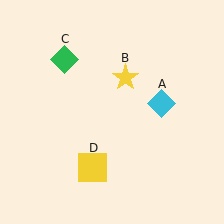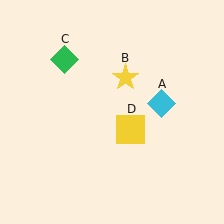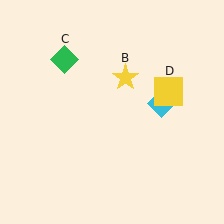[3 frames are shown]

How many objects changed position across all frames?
1 object changed position: yellow square (object D).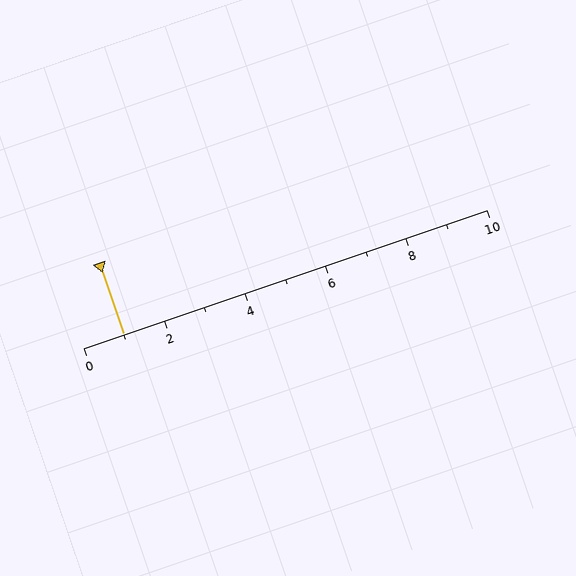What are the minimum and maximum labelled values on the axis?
The axis runs from 0 to 10.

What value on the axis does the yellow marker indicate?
The marker indicates approximately 1.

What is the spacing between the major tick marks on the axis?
The major ticks are spaced 2 apart.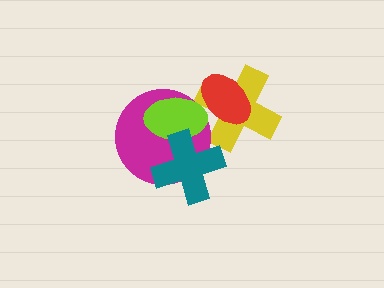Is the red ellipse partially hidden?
No, no other shape covers it.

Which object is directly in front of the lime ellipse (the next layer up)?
The teal cross is directly in front of the lime ellipse.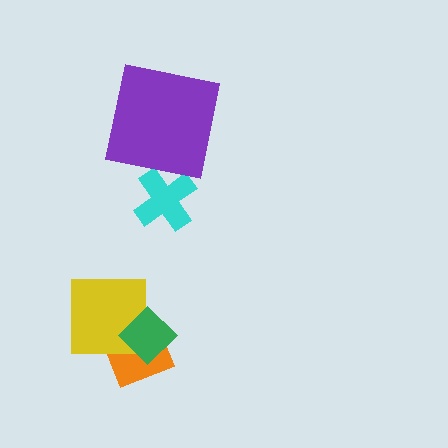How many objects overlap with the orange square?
2 objects overlap with the orange square.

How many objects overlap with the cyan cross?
0 objects overlap with the cyan cross.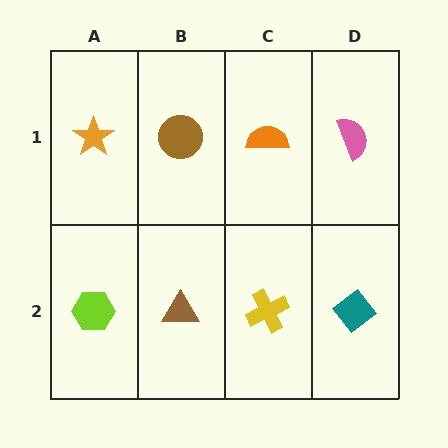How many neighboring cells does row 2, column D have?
2.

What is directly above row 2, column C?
An orange semicircle.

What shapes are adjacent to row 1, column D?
A teal diamond (row 2, column D), an orange semicircle (row 1, column C).